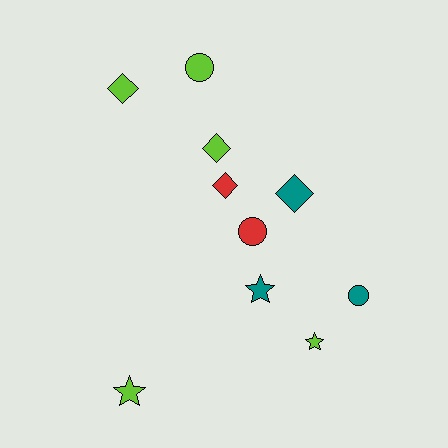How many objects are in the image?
There are 10 objects.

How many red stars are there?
There are no red stars.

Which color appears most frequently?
Lime, with 5 objects.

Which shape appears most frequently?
Diamond, with 4 objects.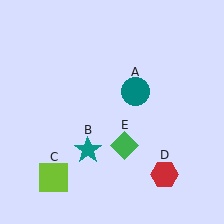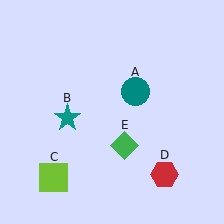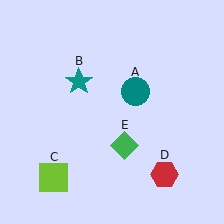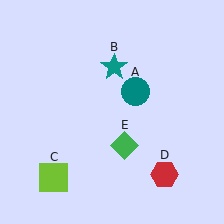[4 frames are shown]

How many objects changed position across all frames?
1 object changed position: teal star (object B).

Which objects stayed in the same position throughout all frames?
Teal circle (object A) and lime square (object C) and red hexagon (object D) and green diamond (object E) remained stationary.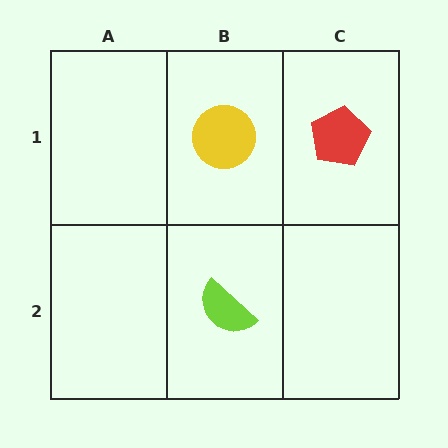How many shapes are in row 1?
2 shapes.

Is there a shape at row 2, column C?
No, that cell is empty.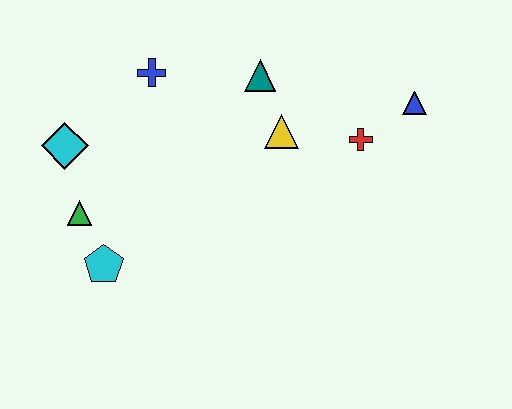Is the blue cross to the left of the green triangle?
No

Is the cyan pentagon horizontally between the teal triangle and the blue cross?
No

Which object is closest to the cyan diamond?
The green triangle is closest to the cyan diamond.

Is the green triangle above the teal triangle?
No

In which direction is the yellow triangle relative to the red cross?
The yellow triangle is to the left of the red cross.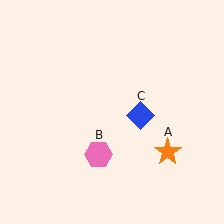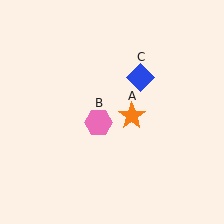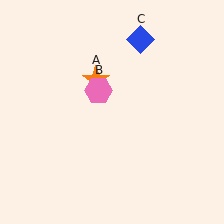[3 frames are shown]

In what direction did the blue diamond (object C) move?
The blue diamond (object C) moved up.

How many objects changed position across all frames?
3 objects changed position: orange star (object A), pink hexagon (object B), blue diamond (object C).